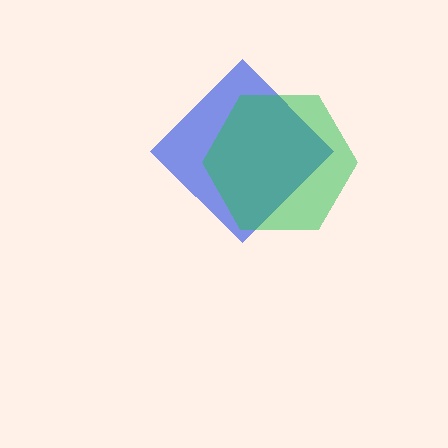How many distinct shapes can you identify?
There are 2 distinct shapes: a blue diamond, a green hexagon.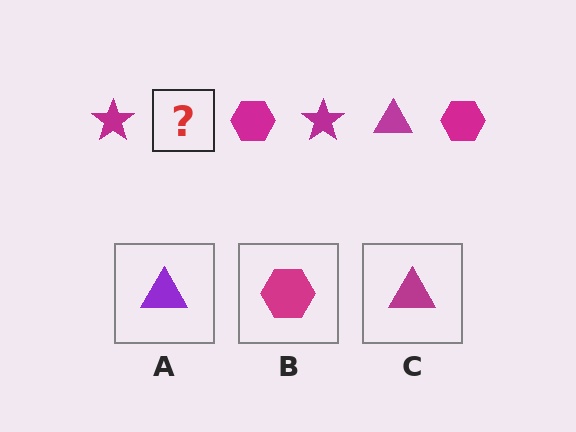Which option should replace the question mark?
Option C.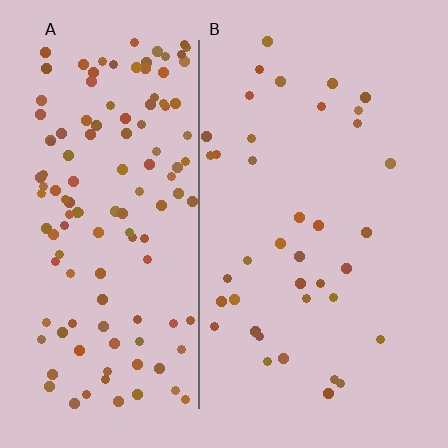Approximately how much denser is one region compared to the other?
Approximately 3.4× — region A over region B.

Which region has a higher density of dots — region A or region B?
A (the left).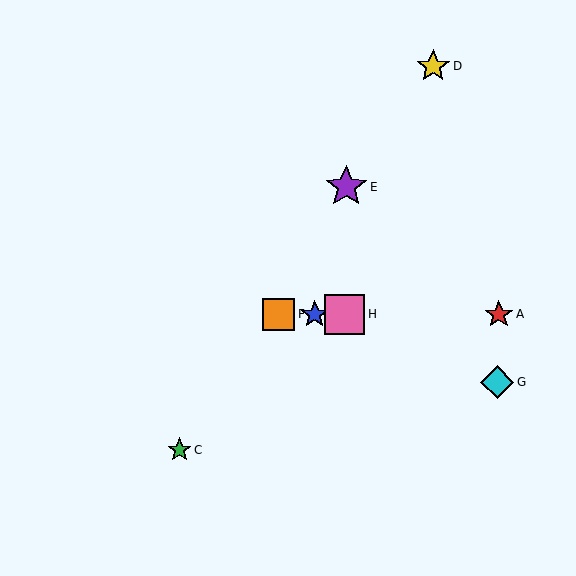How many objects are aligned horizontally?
4 objects (A, B, F, H) are aligned horizontally.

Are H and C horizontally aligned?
No, H is at y≈314 and C is at y≈450.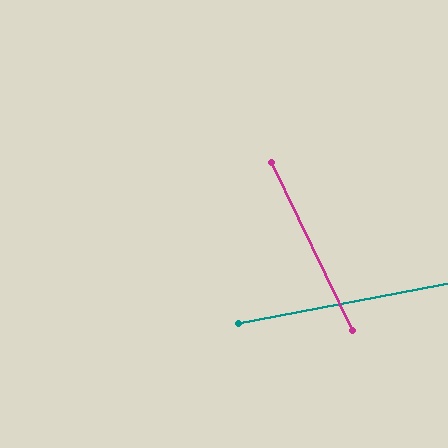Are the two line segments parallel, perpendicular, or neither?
Neither parallel nor perpendicular — they differ by about 75°.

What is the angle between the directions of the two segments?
Approximately 75 degrees.